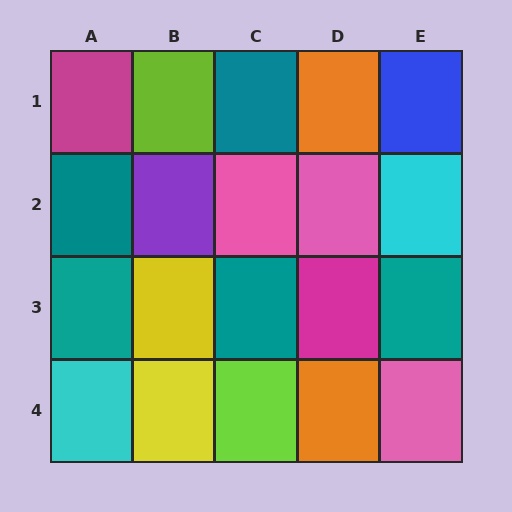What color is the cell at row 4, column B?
Yellow.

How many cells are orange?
2 cells are orange.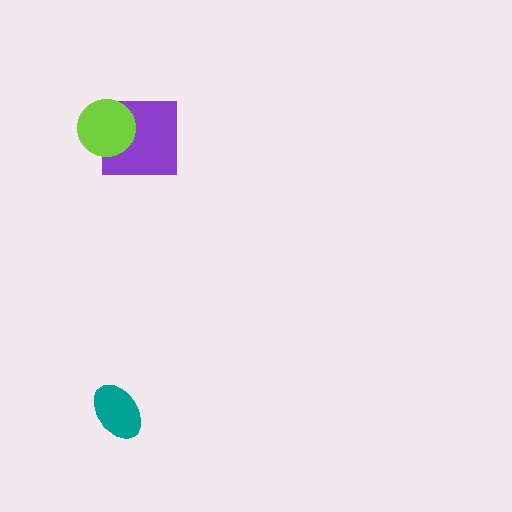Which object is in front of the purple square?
The lime circle is in front of the purple square.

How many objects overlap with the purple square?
1 object overlaps with the purple square.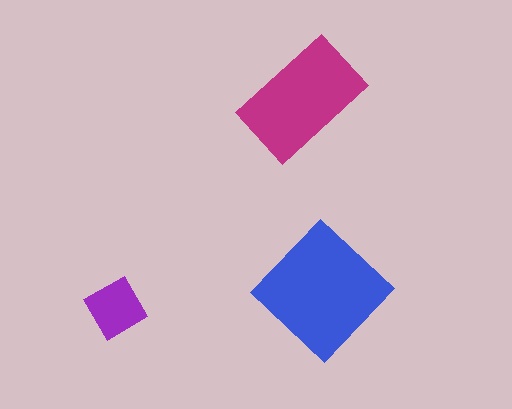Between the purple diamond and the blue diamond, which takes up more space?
The blue diamond.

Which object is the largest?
The blue diamond.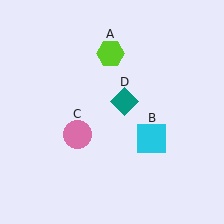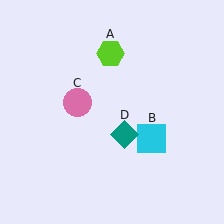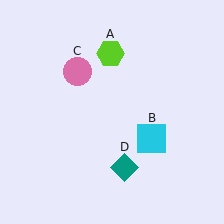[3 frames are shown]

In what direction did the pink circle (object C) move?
The pink circle (object C) moved up.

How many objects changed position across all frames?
2 objects changed position: pink circle (object C), teal diamond (object D).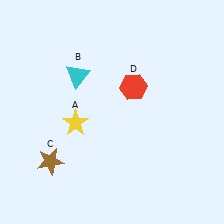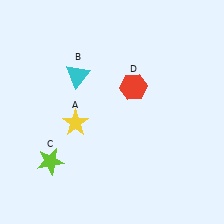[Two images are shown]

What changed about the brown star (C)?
In Image 1, C is brown. In Image 2, it changed to lime.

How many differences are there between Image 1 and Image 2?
There is 1 difference between the two images.